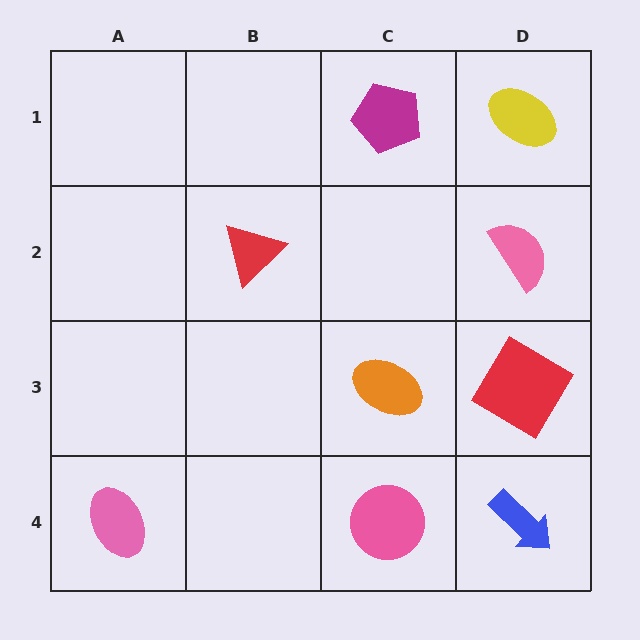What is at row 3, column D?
A red diamond.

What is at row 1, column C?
A magenta pentagon.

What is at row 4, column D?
A blue arrow.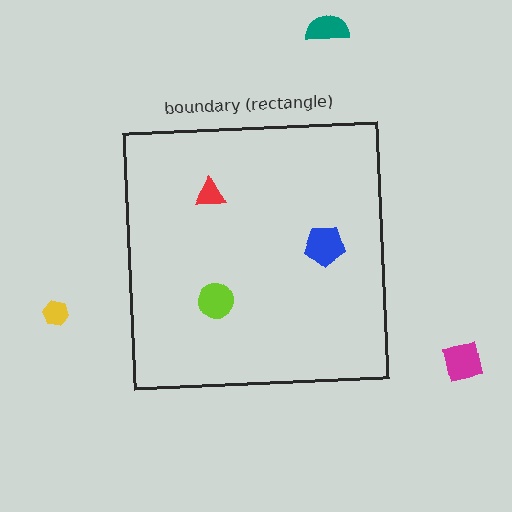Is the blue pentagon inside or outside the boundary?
Inside.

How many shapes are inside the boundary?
3 inside, 3 outside.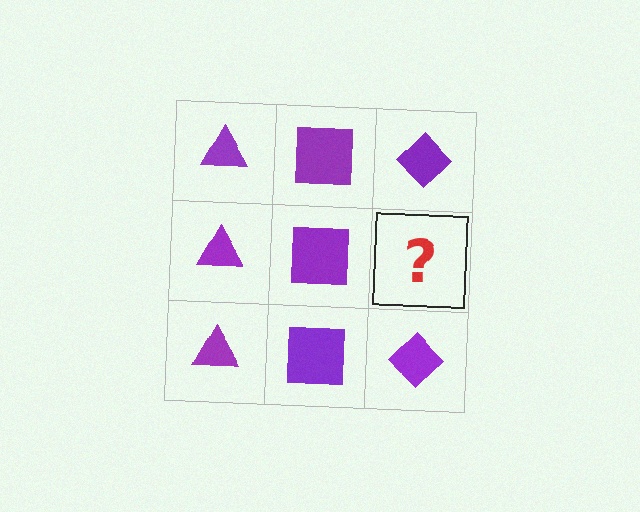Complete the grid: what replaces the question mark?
The question mark should be replaced with a purple diamond.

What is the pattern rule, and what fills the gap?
The rule is that each column has a consistent shape. The gap should be filled with a purple diamond.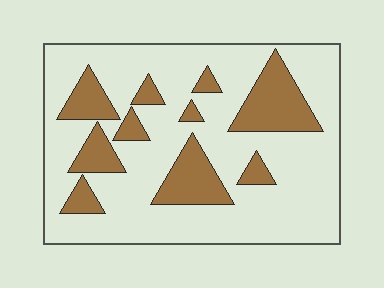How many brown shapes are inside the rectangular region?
10.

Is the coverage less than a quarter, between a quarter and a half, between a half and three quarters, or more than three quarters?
Less than a quarter.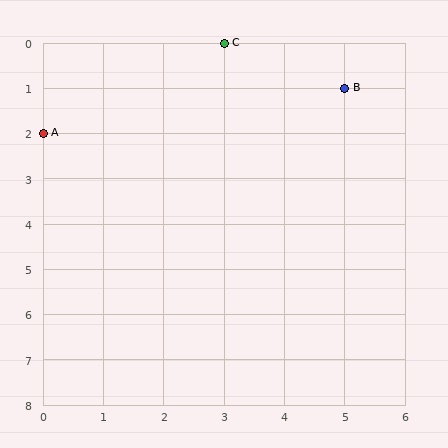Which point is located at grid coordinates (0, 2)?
Point A is at (0, 2).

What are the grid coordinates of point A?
Point A is at grid coordinates (0, 2).